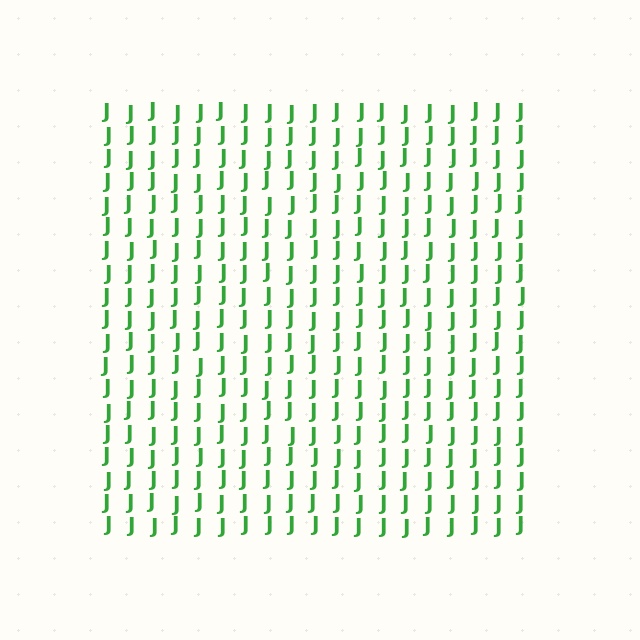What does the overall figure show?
The overall figure shows a square.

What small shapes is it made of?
It is made of small letter J's.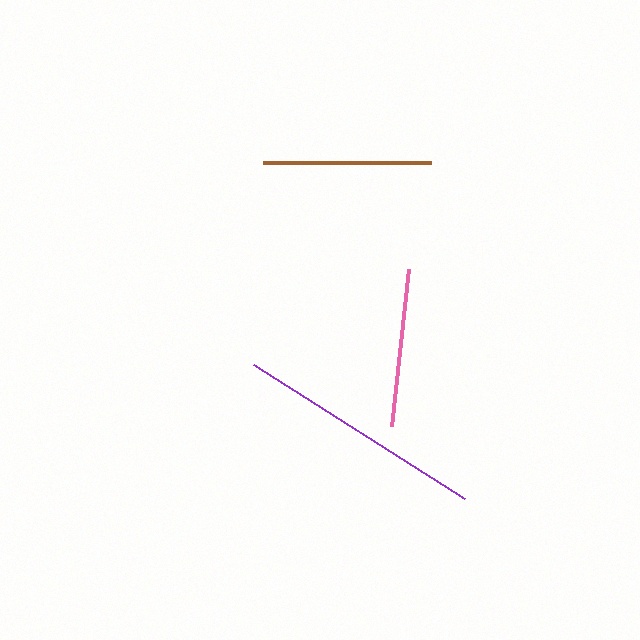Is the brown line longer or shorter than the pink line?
The brown line is longer than the pink line.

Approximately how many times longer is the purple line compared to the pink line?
The purple line is approximately 1.6 times the length of the pink line.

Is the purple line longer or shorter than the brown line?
The purple line is longer than the brown line.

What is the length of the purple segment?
The purple segment is approximately 250 pixels long.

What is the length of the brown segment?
The brown segment is approximately 168 pixels long.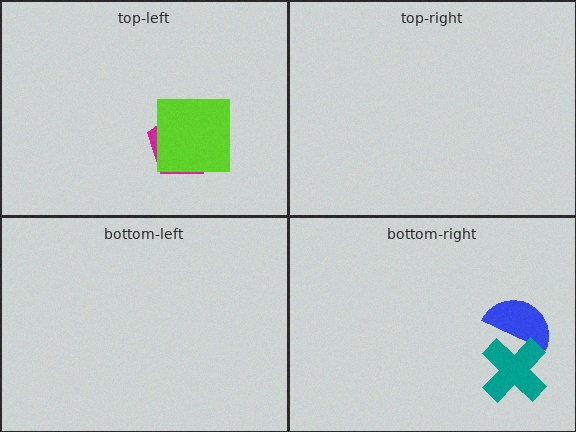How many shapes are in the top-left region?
2.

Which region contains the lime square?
The top-left region.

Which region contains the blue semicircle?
The bottom-right region.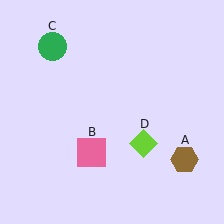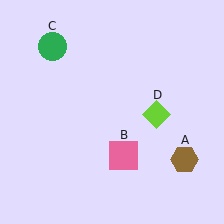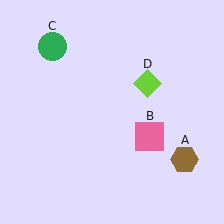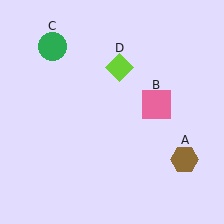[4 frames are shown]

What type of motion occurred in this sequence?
The pink square (object B), lime diamond (object D) rotated counterclockwise around the center of the scene.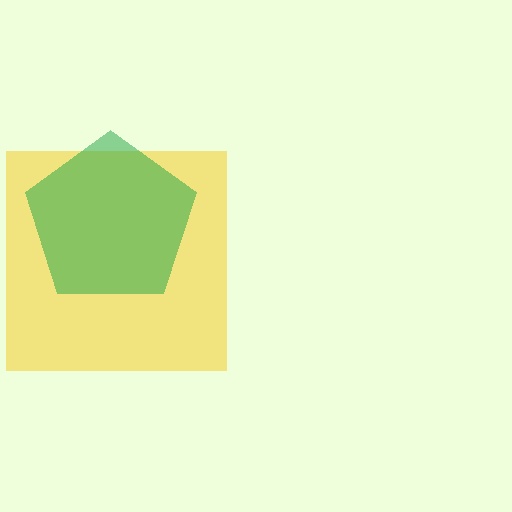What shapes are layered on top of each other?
The layered shapes are: a yellow square, a green pentagon.